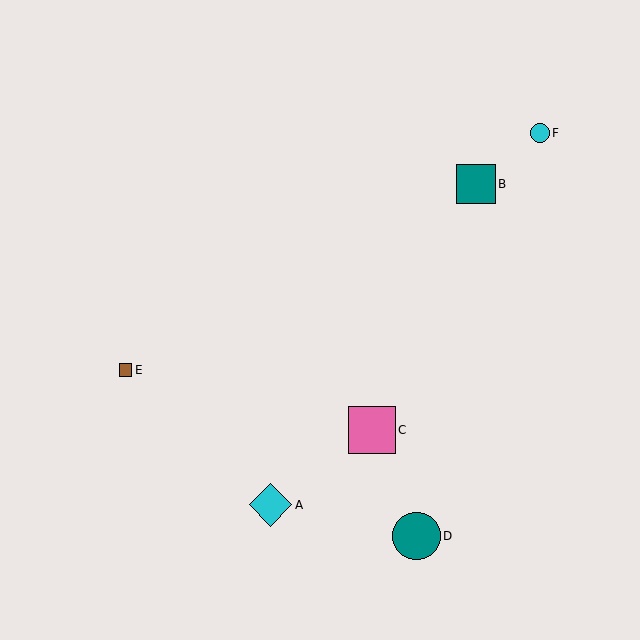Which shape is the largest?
The teal circle (labeled D) is the largest.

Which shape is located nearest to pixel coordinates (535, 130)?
The cyan circle (labeled F) at (540, 133) is nearest to that location.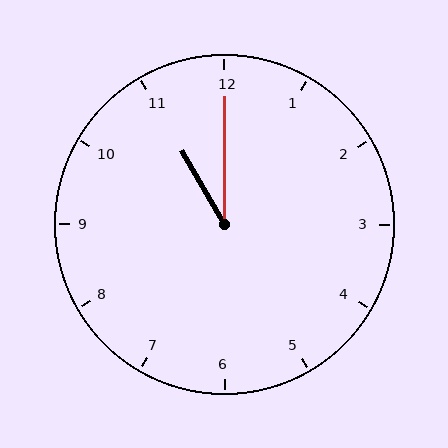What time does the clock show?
11:00.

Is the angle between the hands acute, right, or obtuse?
It is acute.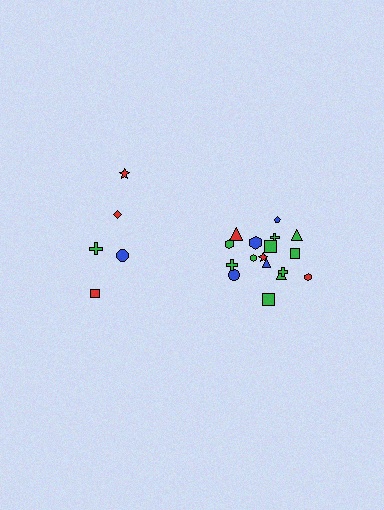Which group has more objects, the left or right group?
The right group.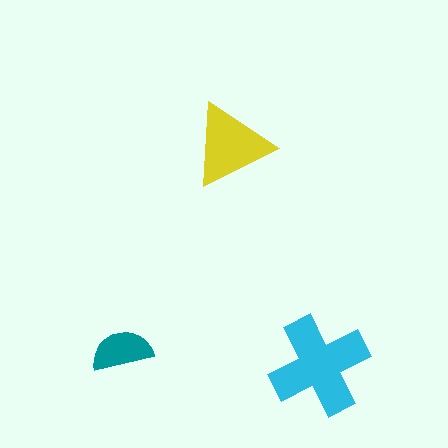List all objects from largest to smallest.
The cyan cross, the yellow triangle, the teal semicircle.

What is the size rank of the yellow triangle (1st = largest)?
2nd.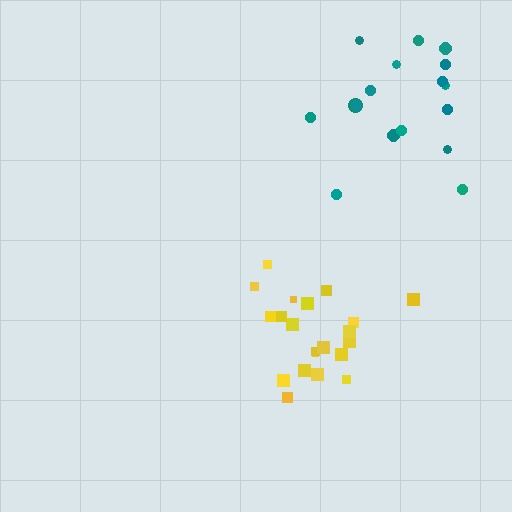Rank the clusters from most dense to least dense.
yellow, teal.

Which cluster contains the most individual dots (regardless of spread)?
Yellow (21).